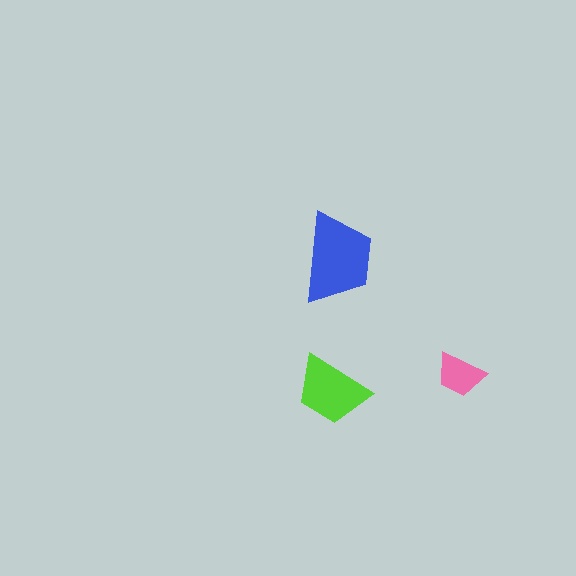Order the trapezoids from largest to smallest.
the blue one, the lime one, the pink one.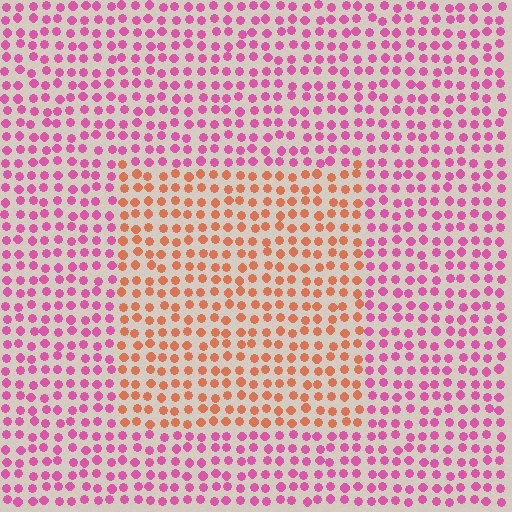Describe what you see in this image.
The image is filled with small pink elements in a uniform arrangement. A rectangle-shaped region is visible where the elements are tinted to a slightly different hue, forming a subtle color boundary.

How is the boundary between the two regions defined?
The boundary is defined purely by a slight shift in hue (about 52 degrees). Spacing, size, and orientation are identical on both sides.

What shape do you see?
I see a rectangle.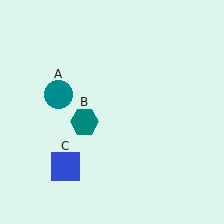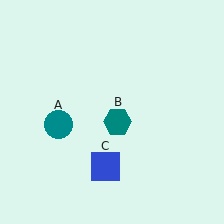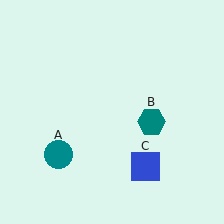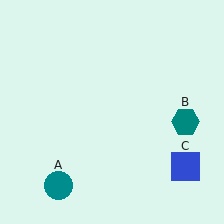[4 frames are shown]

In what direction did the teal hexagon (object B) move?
The teal hexagon (object B) moved right.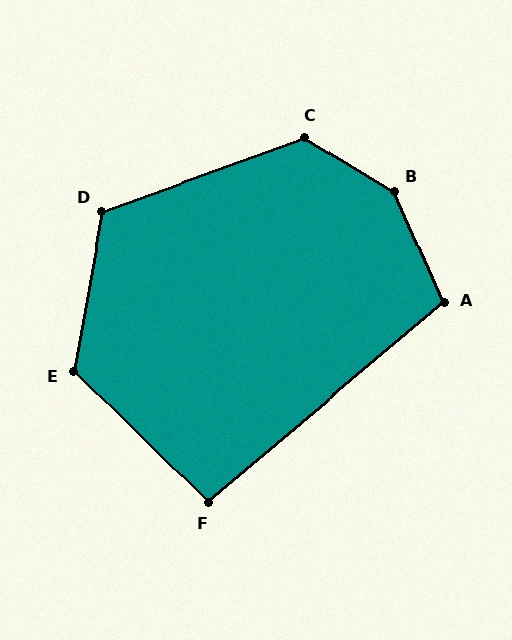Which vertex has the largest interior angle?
B, at approximately 145 degrees.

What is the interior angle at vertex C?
Approximately 129 degrees (obtuse).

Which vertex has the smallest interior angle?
F, at approximately 95 degrees.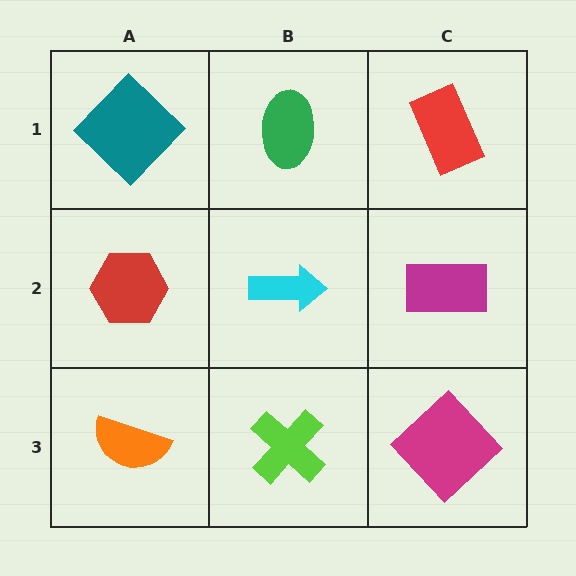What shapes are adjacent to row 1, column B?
A cyan arrow (row 2, column B), a teal diamond (row 1, column A), a red rectangle (row 1, column C).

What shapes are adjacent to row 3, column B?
A cyan arrow (row 2, column B), an orange semicircle (row 3, column A), a magenta diamond (row 3, column C).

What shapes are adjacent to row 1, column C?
A magenta rectangle (row 2, column C), a green ellipse (row 1, column B).